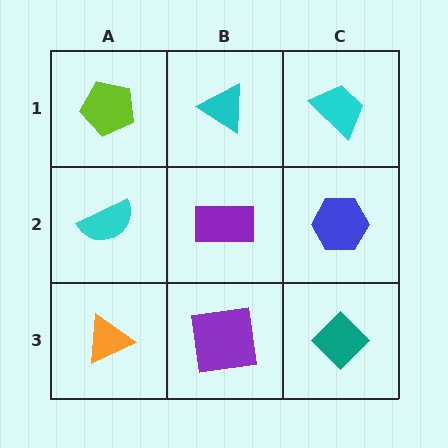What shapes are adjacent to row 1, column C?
A blue hexagon (row 2, column C), a cyan triangle (row 1, column B).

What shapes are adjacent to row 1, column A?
A cyan semicircle (row 2, column A), a cyan triangle (row 1, column B).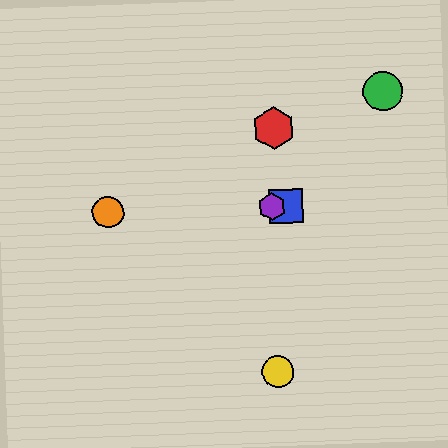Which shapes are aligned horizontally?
The blue square, the purple hexagon, the orange circle are aligned horizontally.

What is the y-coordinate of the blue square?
The blue square is at y≈206.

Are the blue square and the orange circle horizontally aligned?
Yes, both are at y≈206.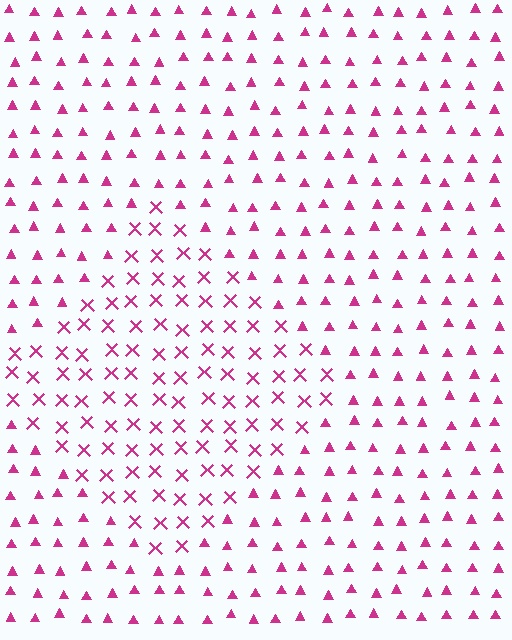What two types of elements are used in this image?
The image uses X marks inside the diamond region and triangles outside it.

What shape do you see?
I see a diamond.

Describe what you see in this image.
The image is filled with small magenta elements arranged in a uniform grid. A diamond-shaped region contains X marks, while the surrounding area contains triangles. The boundary is defined purely by the change in element shape.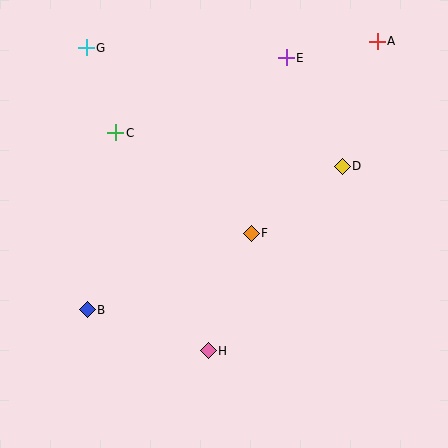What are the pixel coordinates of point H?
Point H is at (208, 351).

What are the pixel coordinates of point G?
Point G is at (86, 48).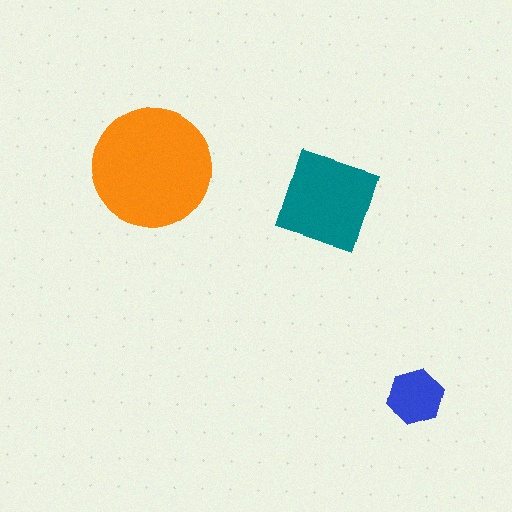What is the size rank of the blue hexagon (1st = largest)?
3rd.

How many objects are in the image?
There are 3 objects in the image.